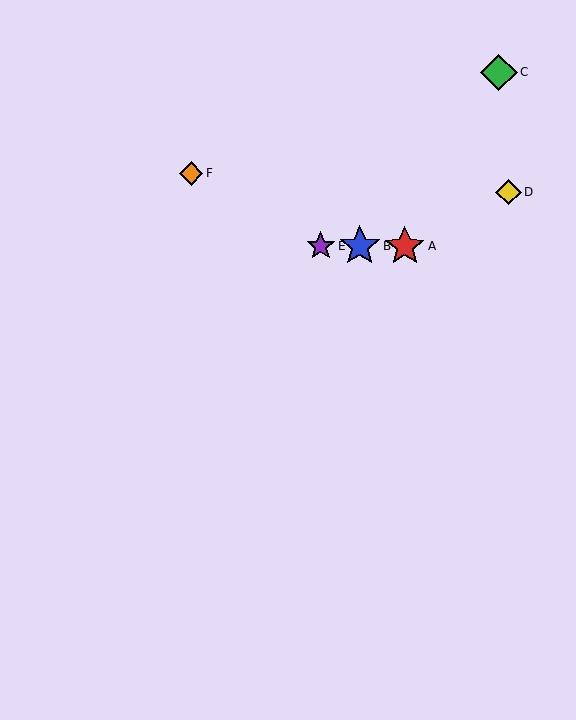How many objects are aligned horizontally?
3 objects (A, B, E) are aligned horizontally.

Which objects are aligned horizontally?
Objects A, B, E are aligned horizontally.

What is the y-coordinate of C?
Object C is at y≈72.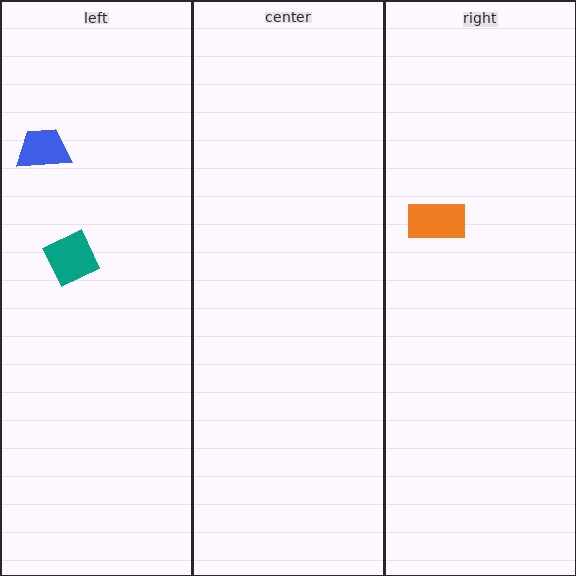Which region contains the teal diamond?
The left region.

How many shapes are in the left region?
2.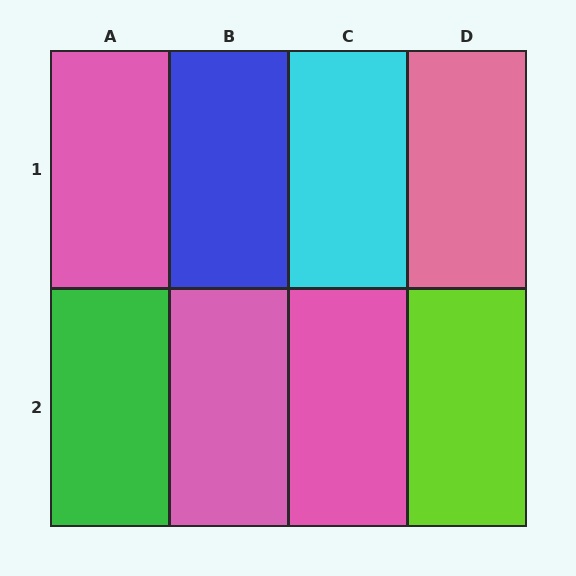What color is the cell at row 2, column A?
Green.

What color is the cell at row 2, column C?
Pink.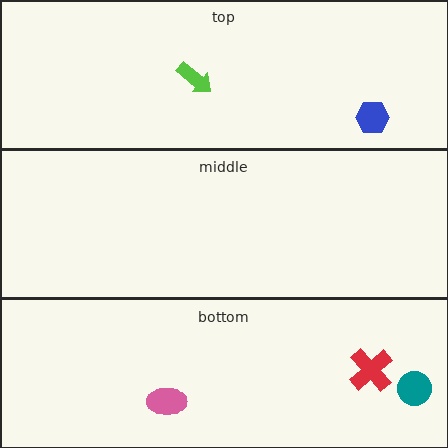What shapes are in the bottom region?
The red cross, the teal circle, the pink ellipse.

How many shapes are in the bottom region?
3.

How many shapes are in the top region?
2.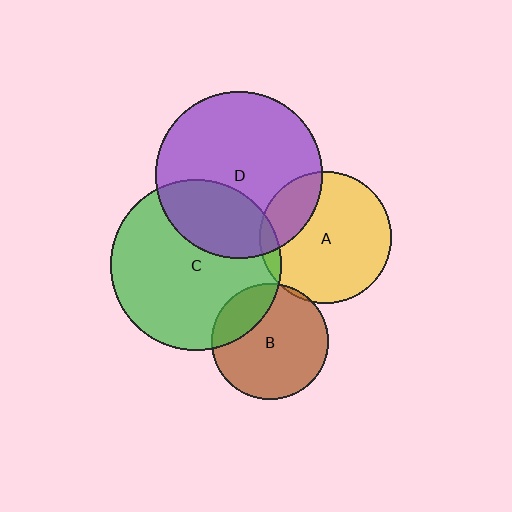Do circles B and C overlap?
Yes.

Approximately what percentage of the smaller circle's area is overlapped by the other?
Approximately 20%.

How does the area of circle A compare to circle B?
Approximately 1.3 times.